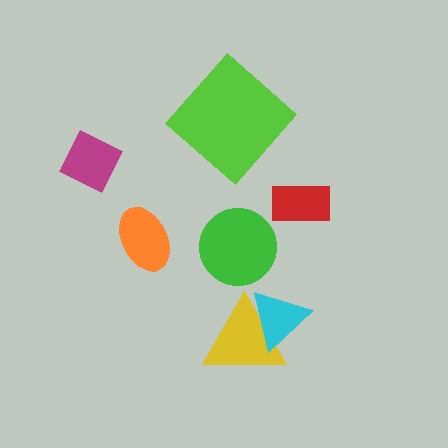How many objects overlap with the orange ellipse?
0 objects overlap with the orange ellipse.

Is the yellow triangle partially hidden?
Yes, it is partially covered by another shape.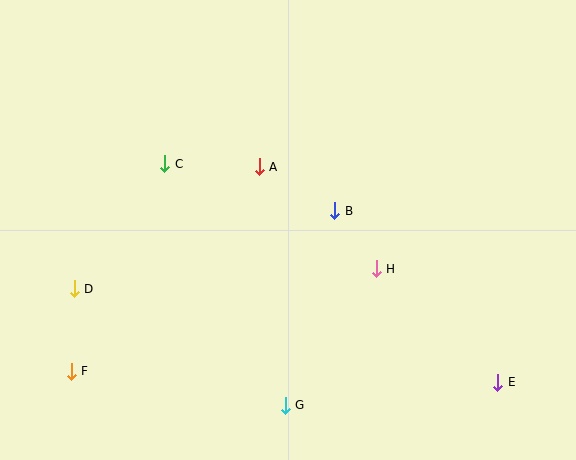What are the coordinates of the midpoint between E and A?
The midpoint between E and A is at (378, 274).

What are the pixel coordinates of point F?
Point F is at (71, 371).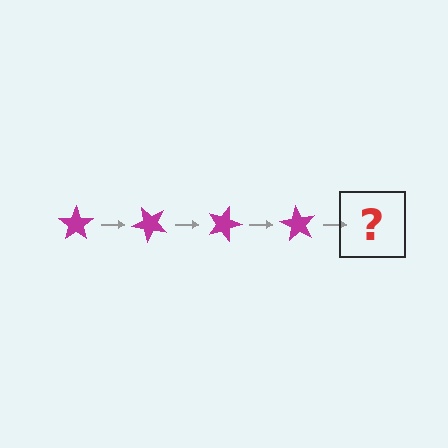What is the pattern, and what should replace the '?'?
The pattern is that the star rotates 45 degrees each step. The '?' should be a magenta star rotated 180 degrees.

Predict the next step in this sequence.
The next step is a magenta star rotated 180 degrees.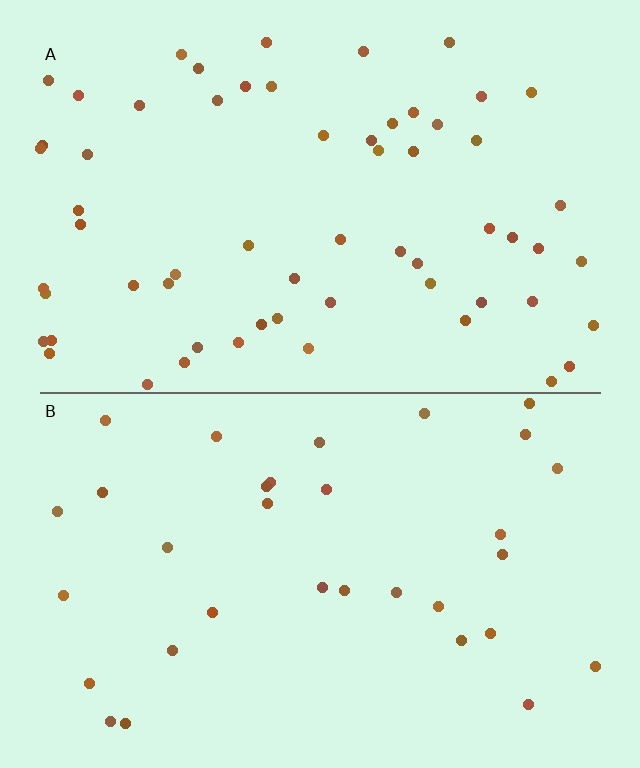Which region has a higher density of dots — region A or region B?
A (the top).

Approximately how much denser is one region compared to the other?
Approximately 1.9× — region A over region B.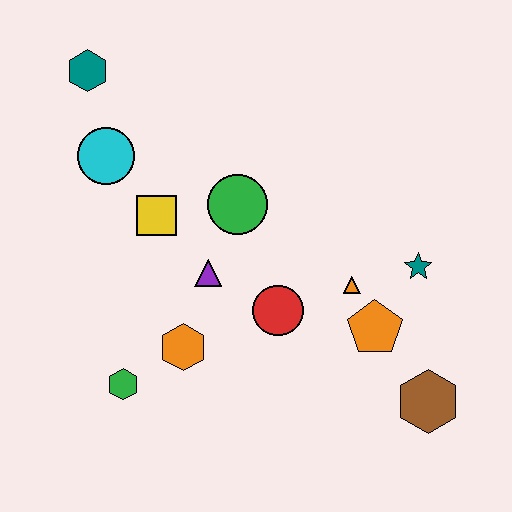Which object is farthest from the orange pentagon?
The teal hexagon is farthest from the orange pentagon.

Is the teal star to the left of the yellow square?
No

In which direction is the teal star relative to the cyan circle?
The teal star is to the right of the cyan circle.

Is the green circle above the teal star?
Yes